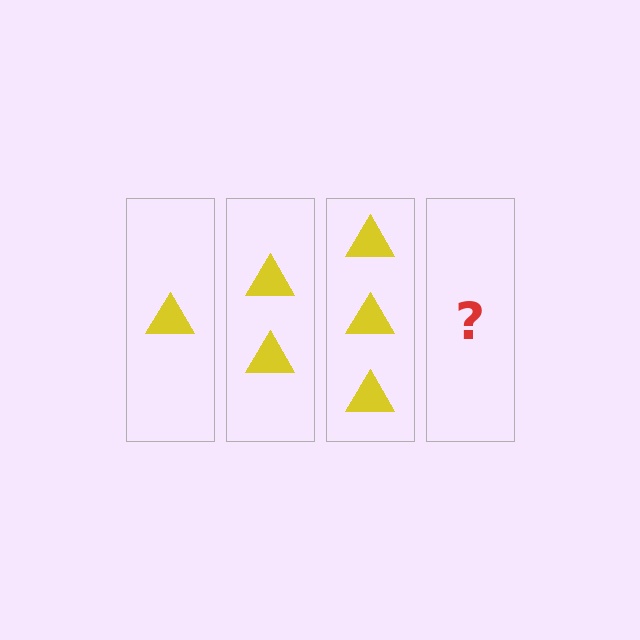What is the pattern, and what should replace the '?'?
The pattern is that each step adds one more triangle. The '?' should be 4 triangles.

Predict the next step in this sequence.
The next step is 4 triangles.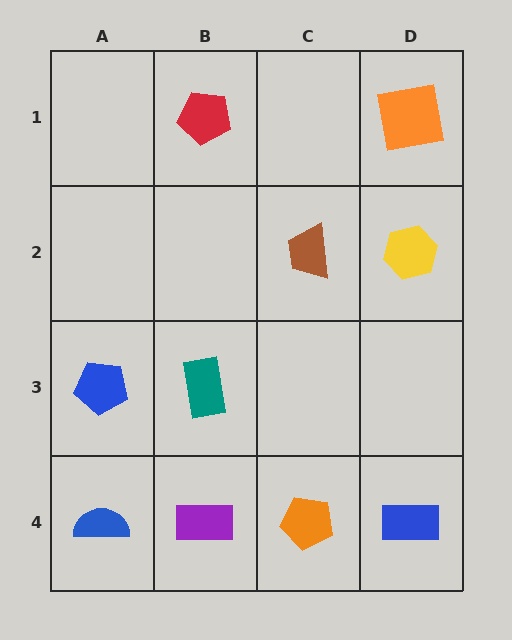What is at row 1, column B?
A red pentagon.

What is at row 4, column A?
A blue semicircle.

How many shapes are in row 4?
4 shapes.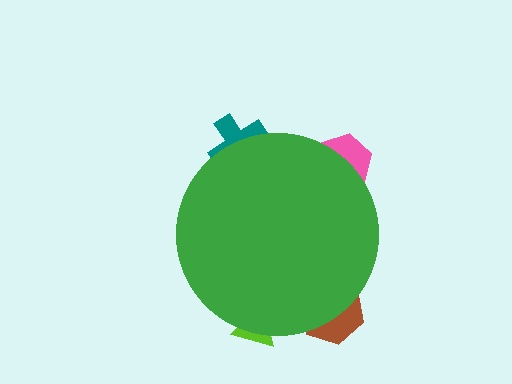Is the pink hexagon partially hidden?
Yes, the pink hexagon is partially hidden behind the green circle.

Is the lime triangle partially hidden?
Yes, the lime triangle is partially hidden behind the green circle.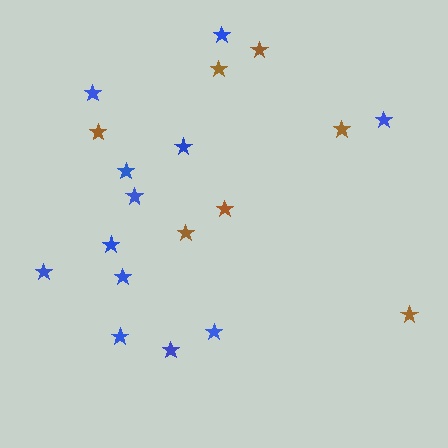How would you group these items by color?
There are 2 groups: one group of brown stars (7) and one group of blue stars (12).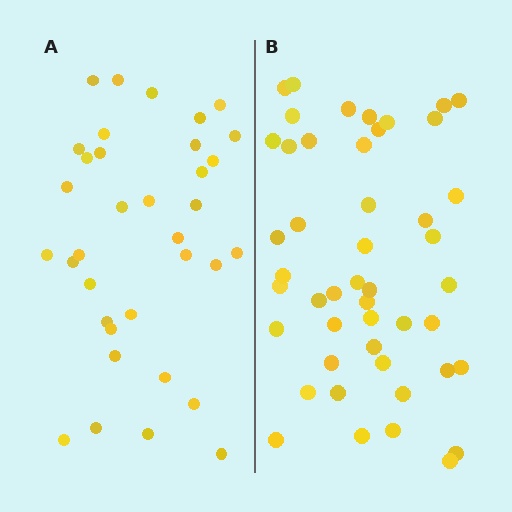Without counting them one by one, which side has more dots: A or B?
Region B (the right region) has more dots.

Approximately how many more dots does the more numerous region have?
Region B has roughly 12 or so more dots than region A.